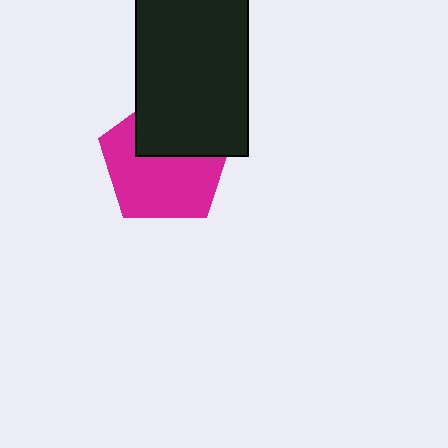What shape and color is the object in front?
The object in front is a black rectangle.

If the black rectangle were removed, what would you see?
You would see the complete magenta pentagon.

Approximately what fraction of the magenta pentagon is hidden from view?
Roughly 38% of the magenta pentagon is hidden behind the black rectangle.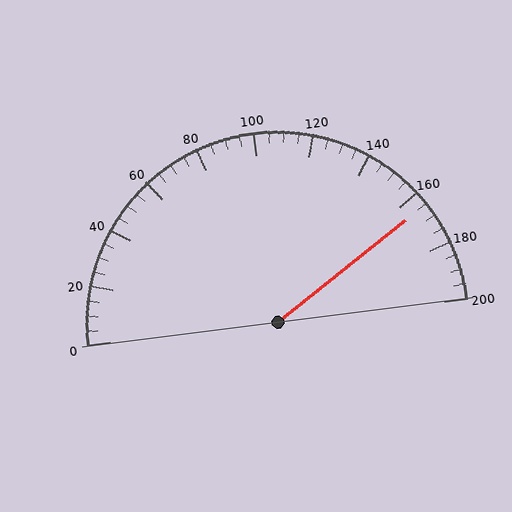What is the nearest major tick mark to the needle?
The nearest major tick mark is 160.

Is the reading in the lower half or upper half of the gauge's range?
The reading is in the upper half of the range (0 to 200).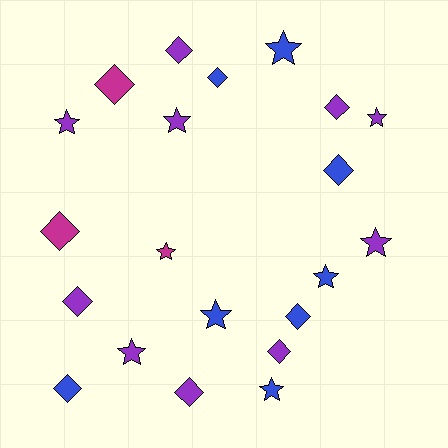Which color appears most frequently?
Purple, with 10 objects.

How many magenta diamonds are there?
There are 2 magenta diamonds.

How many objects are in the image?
There are 21 objects.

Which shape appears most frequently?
Diamond, with 11 objects.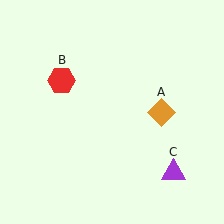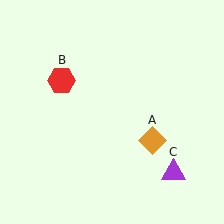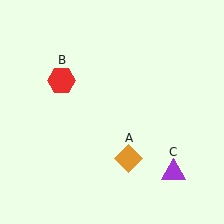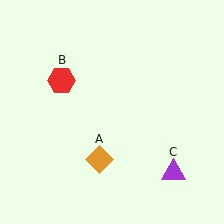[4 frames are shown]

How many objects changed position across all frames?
1 object changed position: orange diamond (object A).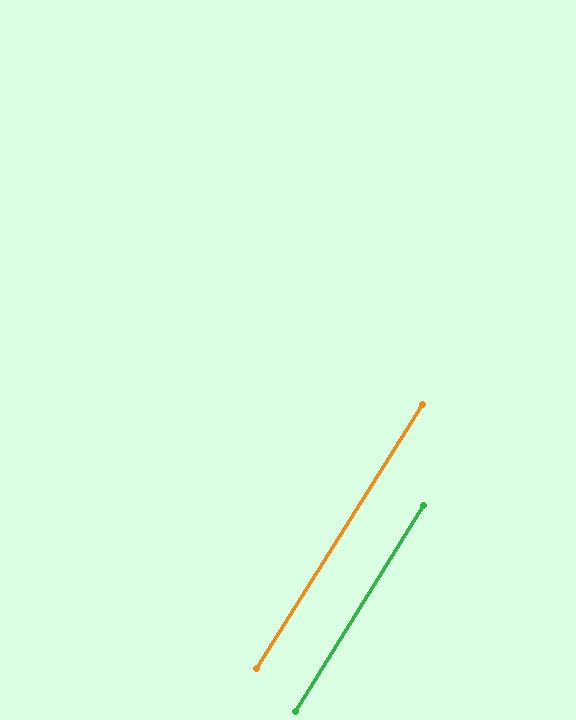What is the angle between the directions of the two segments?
Approximately 0 degrees.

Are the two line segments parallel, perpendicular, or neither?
Parallel — their directions differ by only 0.3°.